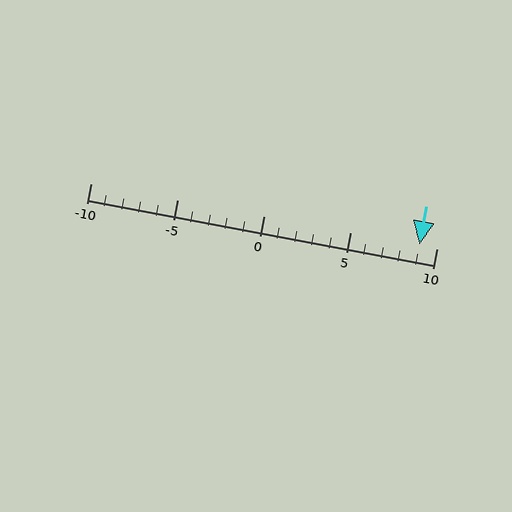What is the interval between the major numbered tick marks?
The major tick marks are spaced 5 units apart.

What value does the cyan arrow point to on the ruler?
The cyan arrow points to approximately 9.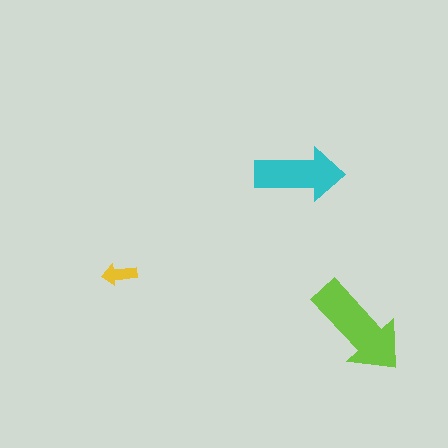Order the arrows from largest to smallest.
the lime one, the cyan one, the yellow one.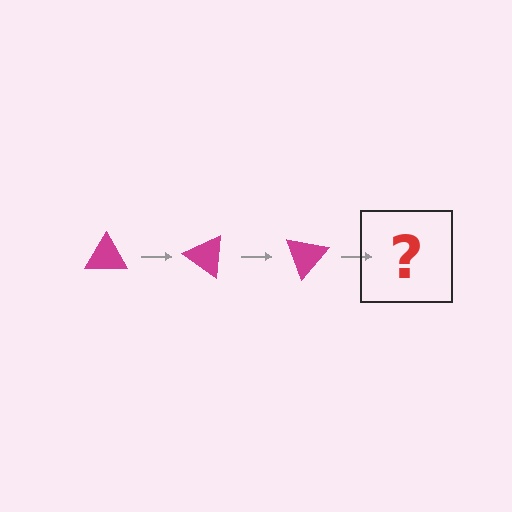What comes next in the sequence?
The next element should be a magenta triangle rotated 105 degrees.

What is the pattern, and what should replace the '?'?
The pattern is that the triangle rotates 35 degrees each step. The '?' should be a magenta triangle rotated 105 degrees.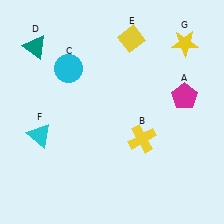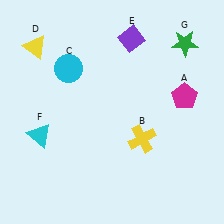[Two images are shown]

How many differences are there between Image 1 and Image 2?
There are 3 differences between the two images.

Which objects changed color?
D changed from teal to yellow. E changed from yellow to purple. G changed from yellow to green.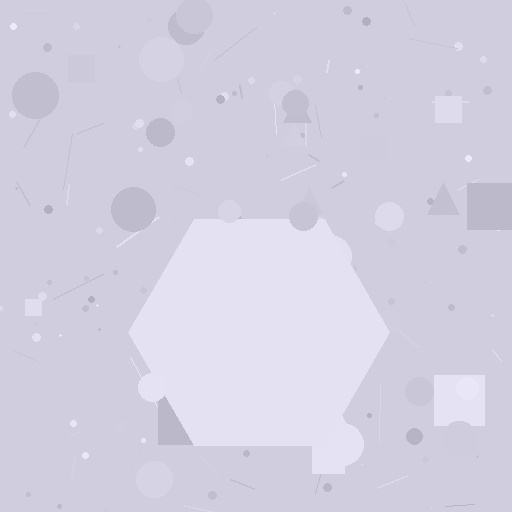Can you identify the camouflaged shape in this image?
The camouflaged shape is a hexagon.